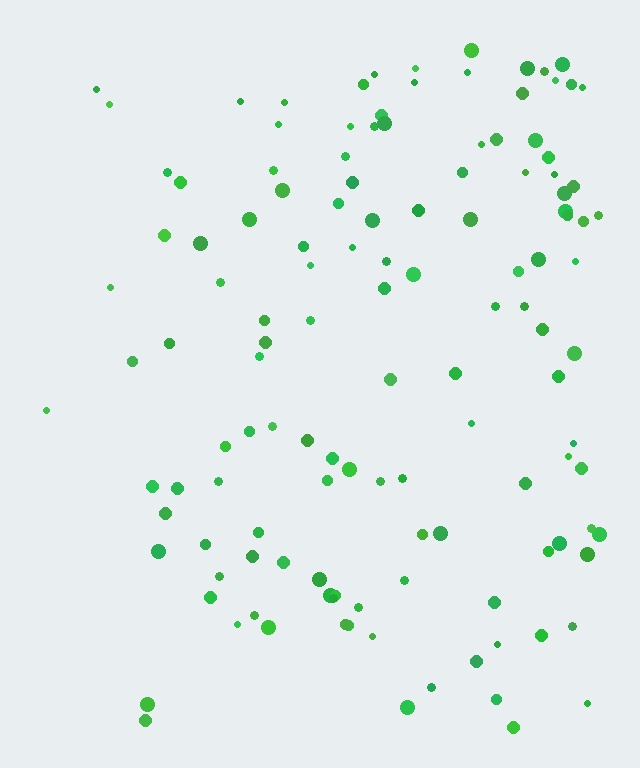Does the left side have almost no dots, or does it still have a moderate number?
Still a moderate number, just noticeably fewer than the right.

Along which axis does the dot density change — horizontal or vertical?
Horizontal.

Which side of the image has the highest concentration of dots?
The right.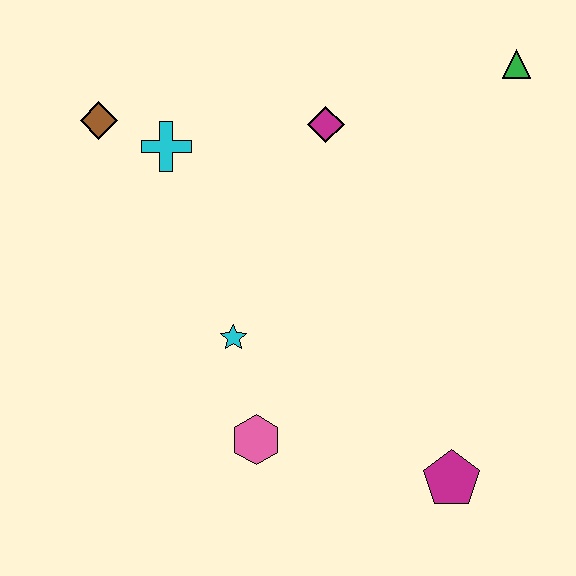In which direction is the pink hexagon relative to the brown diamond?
The pink hexagon is below the brown diamond.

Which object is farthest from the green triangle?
The pink hexagon is farthest from the green triangle.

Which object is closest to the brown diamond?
The cyan cross is closest to the brown diamond.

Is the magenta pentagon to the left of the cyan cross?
No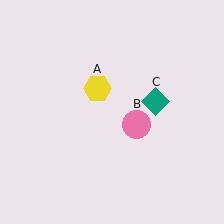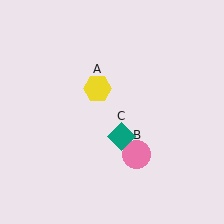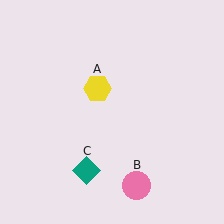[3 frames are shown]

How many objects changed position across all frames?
2 objects changed position: pink circle (object B), teal diamond (object C).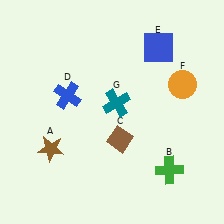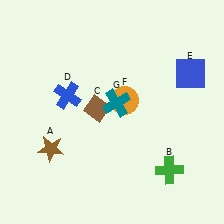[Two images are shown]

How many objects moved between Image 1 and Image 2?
3 objects moved between the two images.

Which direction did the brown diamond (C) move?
The brown diamond (C) moved up.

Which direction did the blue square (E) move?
The blue square (E) moved right.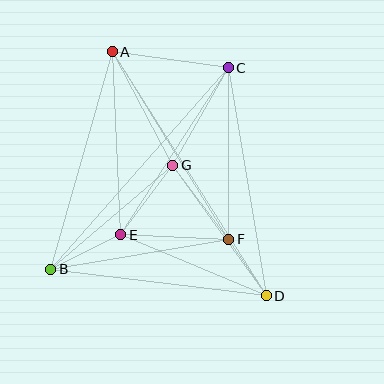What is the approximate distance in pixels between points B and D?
The distance between B and D is approximately 217 pixels.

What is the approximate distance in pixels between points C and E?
The distance between C and E is approximately 199 pixels.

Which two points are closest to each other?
Points D and F are closest to each other.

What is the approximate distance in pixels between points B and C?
The distance between B and C is approximately 269 pixels.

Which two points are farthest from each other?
Points A and D are farthest from each other.